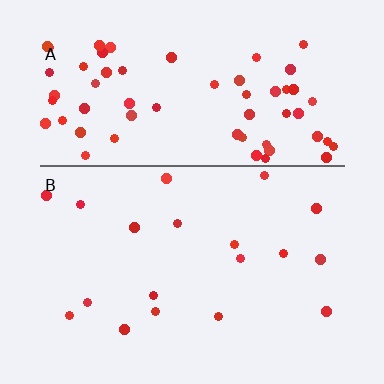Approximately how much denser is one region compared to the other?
Approximately 3.6× — region A over region B.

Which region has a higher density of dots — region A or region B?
A (the top).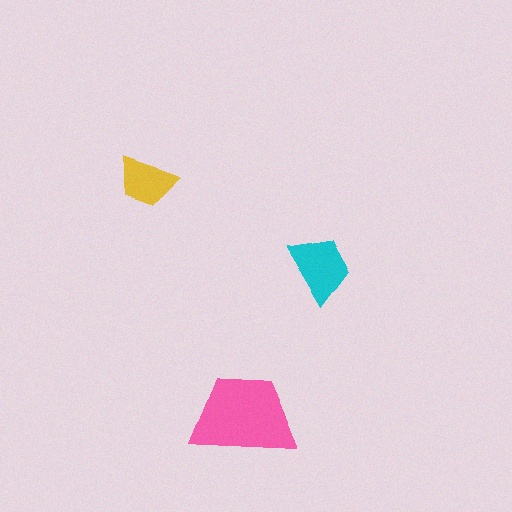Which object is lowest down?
The pink trapezoid is bottommost.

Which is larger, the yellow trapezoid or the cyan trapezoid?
The cyan one.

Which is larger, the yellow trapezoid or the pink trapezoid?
The pink one.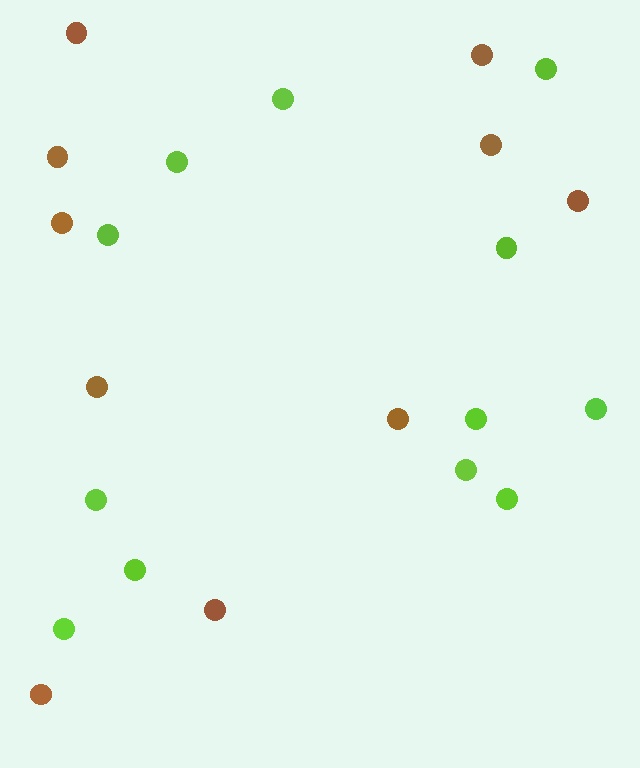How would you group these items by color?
There are 2 groups: one group of lime circles (12) and one group of brown circles (10).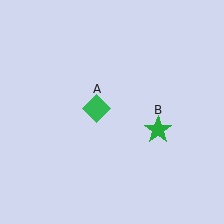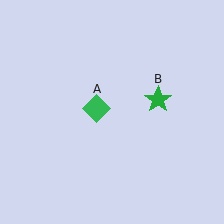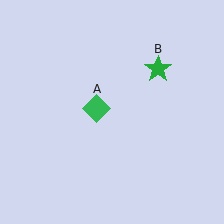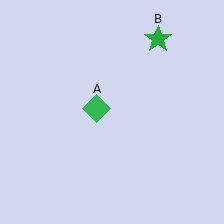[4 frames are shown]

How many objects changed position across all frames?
1 object changed position: green star (object B).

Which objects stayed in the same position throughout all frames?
Green diamond (object A) remained stationary.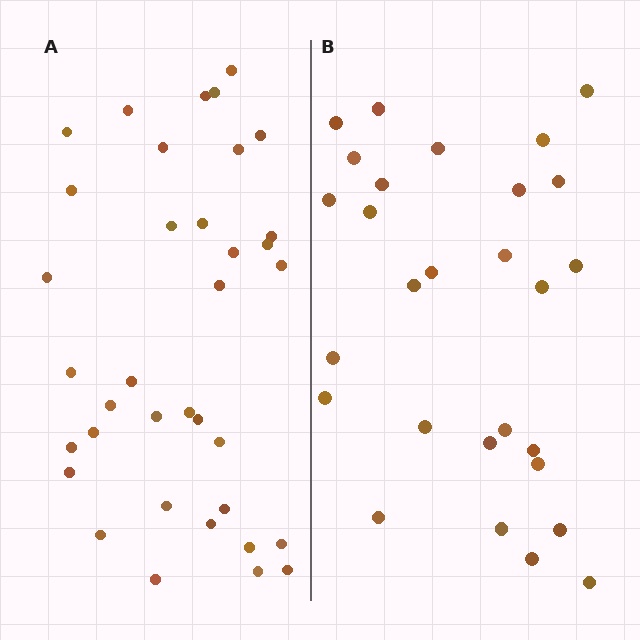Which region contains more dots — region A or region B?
Region A (the left region) has more dots.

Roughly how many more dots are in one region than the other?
Region A has roughly 8 or so more dots than region B.